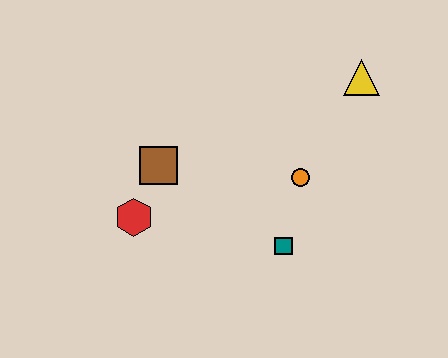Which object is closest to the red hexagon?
The brown square is closest to the red hexagon.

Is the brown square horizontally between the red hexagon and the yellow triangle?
Yes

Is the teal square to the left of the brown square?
No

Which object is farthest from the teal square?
The yellow triangle is farthest from the teal square.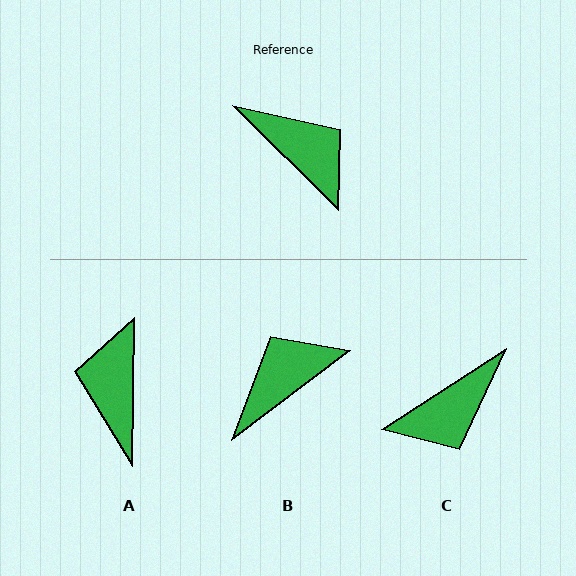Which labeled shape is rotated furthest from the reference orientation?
A, about 134 degrees away.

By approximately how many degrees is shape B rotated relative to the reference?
Approximately 82 degrees counter-clockwise.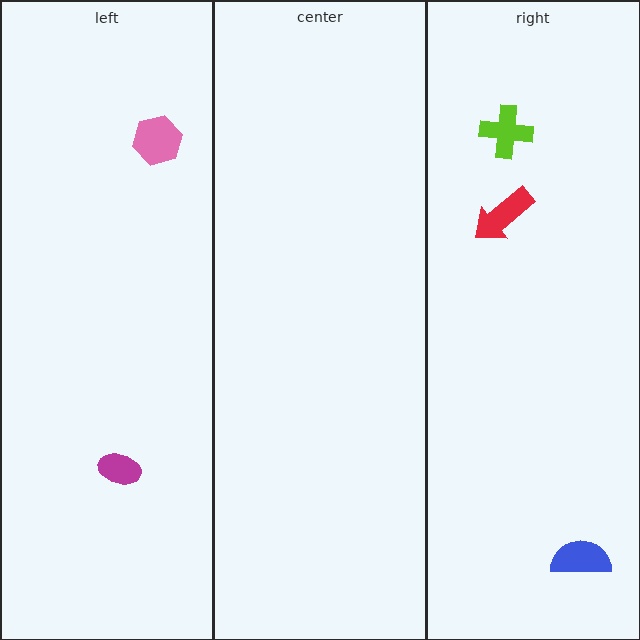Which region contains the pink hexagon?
The left region.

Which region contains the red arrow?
The right region.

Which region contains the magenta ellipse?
The left region.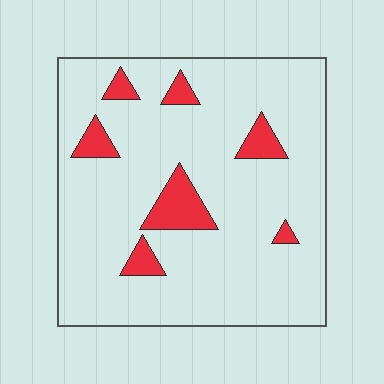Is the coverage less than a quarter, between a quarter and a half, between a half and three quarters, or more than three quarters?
Less than a quarter.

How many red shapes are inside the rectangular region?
7.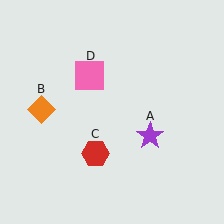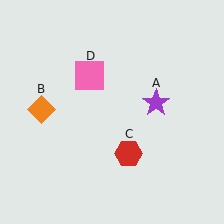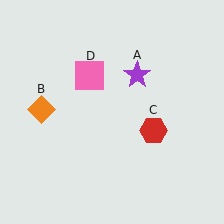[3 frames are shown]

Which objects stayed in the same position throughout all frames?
Orange diamond (object B) and pink square (object D) remained stationary.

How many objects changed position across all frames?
2 objects changed position: purple star (object A), red hexagon (object C).